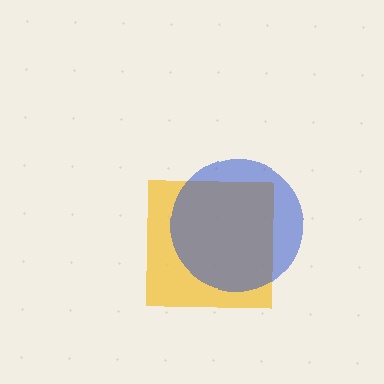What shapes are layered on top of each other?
The layered shapes are: a yellow square, a blue circle.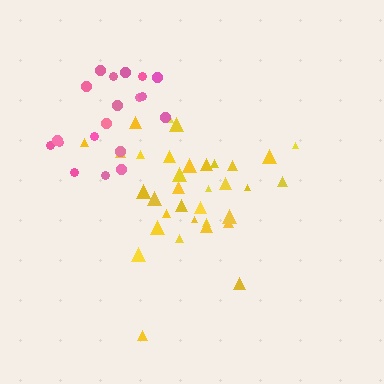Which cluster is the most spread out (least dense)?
Pink.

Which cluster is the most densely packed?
Yellow.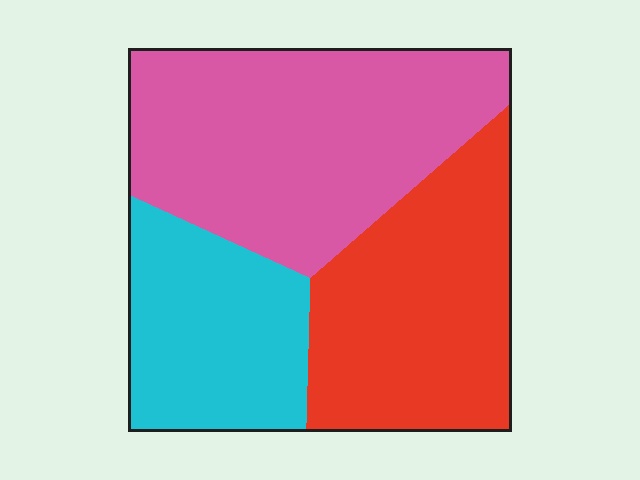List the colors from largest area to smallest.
From largest to smallest: pink, red, cyan.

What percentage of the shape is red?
Red takes up between a sixth and a third of the shape.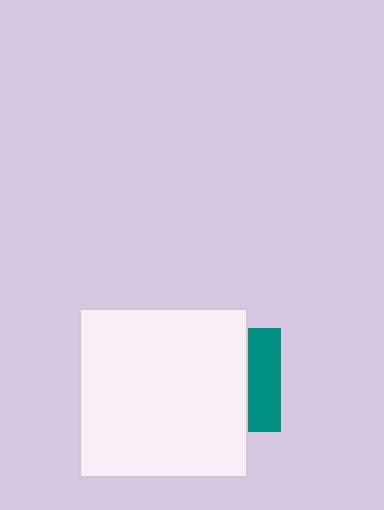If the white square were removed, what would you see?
You would see the complete teal square.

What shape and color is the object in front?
The object in front is a white square.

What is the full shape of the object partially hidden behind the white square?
The partially hidden object is a teal square.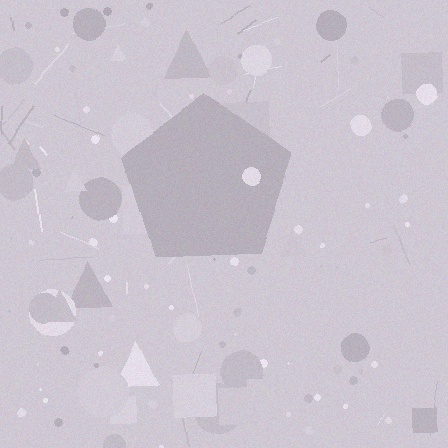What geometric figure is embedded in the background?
A pentagon is embedded in the background.